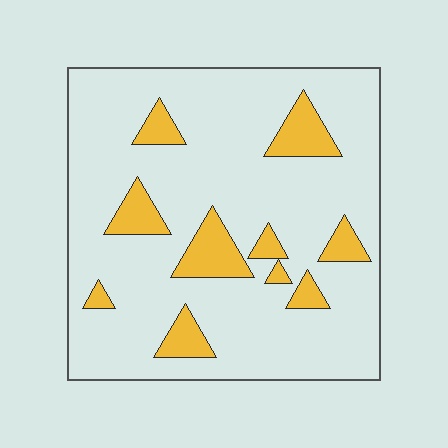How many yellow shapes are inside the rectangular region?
10.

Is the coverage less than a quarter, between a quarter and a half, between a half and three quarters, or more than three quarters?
Less than a quarter.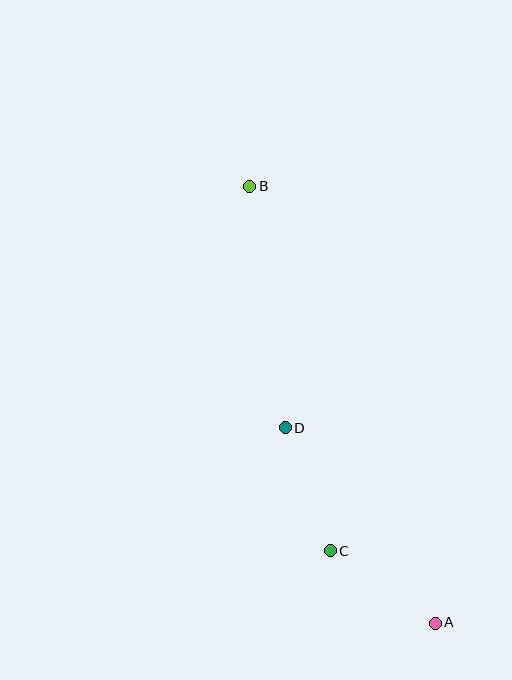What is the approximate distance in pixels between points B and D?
The distance between B and D is approximately 244 pixels.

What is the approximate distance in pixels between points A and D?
The distance between A and D is approximately 246 pixels.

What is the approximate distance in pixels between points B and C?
The distance between B and C is approximately 374 pixels.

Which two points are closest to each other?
Points A and C are closest to each other.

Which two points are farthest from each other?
Points A and B are farthest from each other.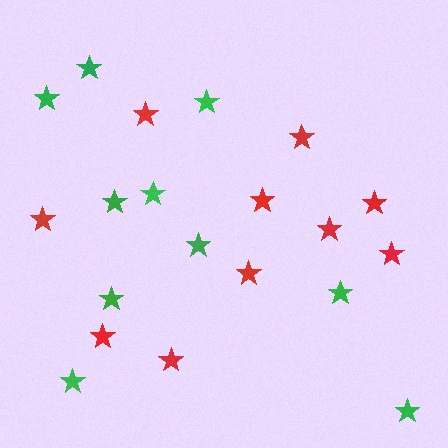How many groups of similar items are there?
There are 2 groups: one group of green stars (10) and one group of red stars (10).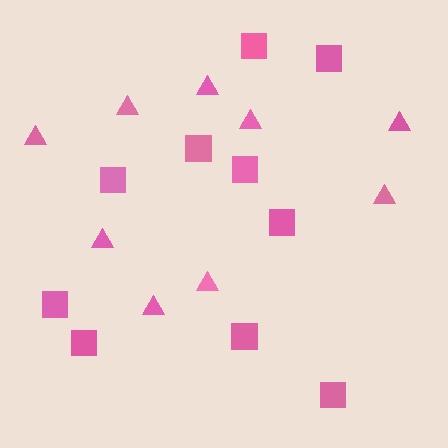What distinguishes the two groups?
There are 2 groups: one group of squares (10) and one group of triangles (9).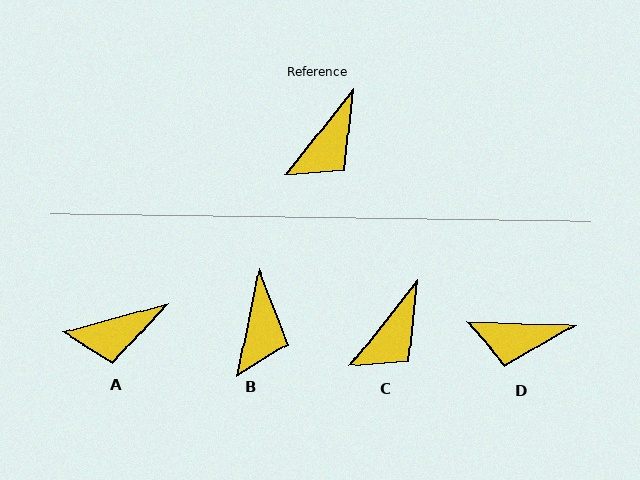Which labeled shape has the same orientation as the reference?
C.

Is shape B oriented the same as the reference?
No, it is off by about 27 degrees.